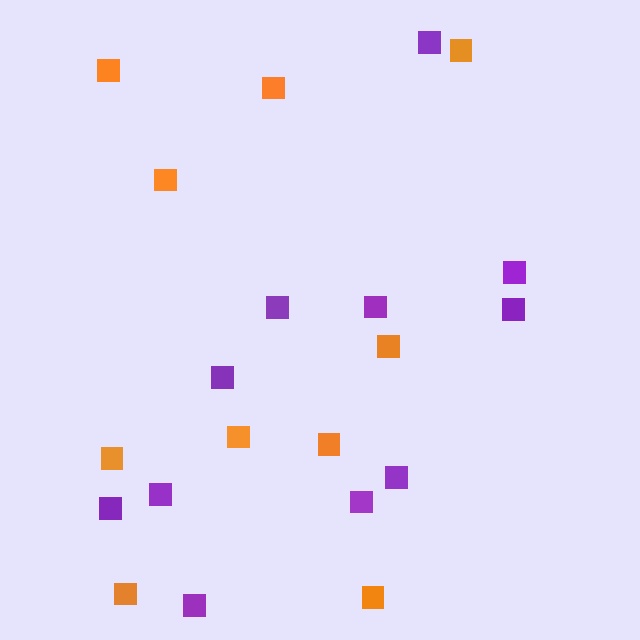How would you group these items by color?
There are 2 groups: one group of orange squares (10) and one group of purple squares (11).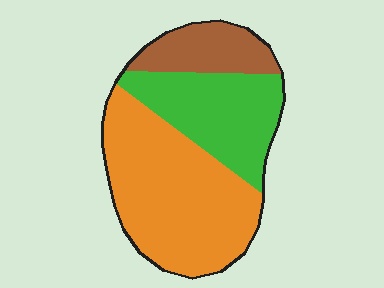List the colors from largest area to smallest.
From largest to smallest: orange, green, brown.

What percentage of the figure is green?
Green takes up about one third (1/3) of the figure.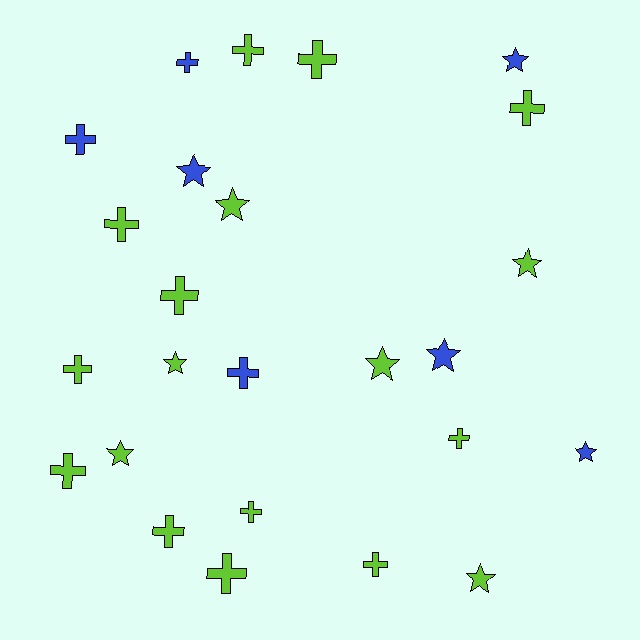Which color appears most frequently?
Lime, with 18 objects.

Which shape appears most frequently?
Cross, with 15 objects.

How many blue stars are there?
There are 4 blue stars.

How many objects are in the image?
There are 25 objects.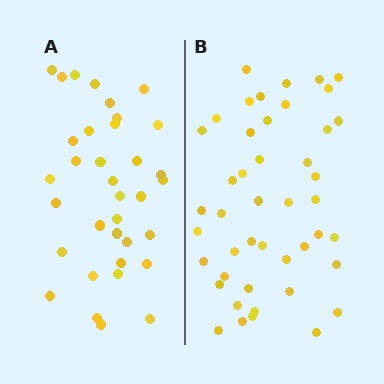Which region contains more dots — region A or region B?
Region B (the right region) has more dots.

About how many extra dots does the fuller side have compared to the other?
Region B has roughly 10 or so more dots than region A.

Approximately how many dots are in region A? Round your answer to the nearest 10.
About 40 dots. (The exact count is 35, which rounds to 40.)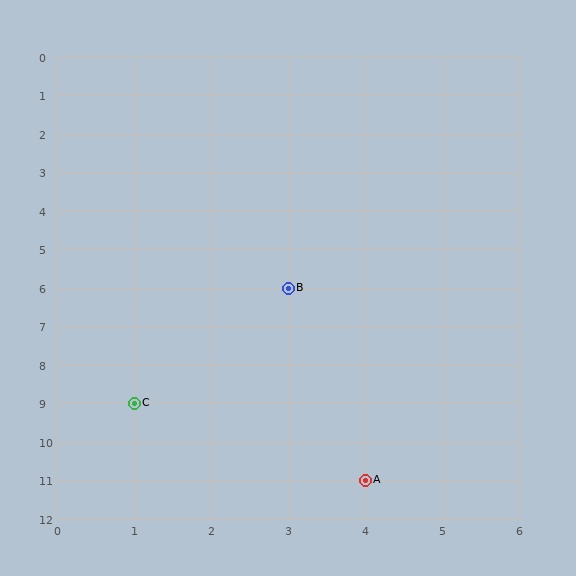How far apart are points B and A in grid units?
Points B and A are 1 column and 5 rows apart (about 5.1 grid units diagonally).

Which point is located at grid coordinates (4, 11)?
Point A is at (4, 11).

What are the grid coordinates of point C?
Point C is at grid coordinates (1, 9).